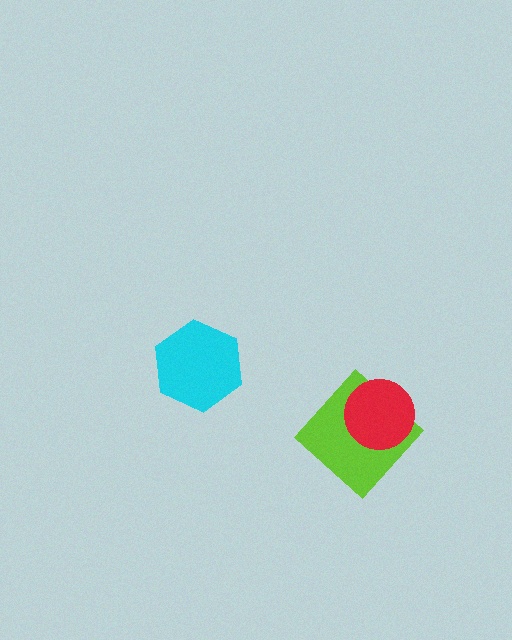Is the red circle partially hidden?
No, no other shape covers it.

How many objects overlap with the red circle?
1 object overlaps with the red circle.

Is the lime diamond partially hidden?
Yes, it is partially covered by another shape.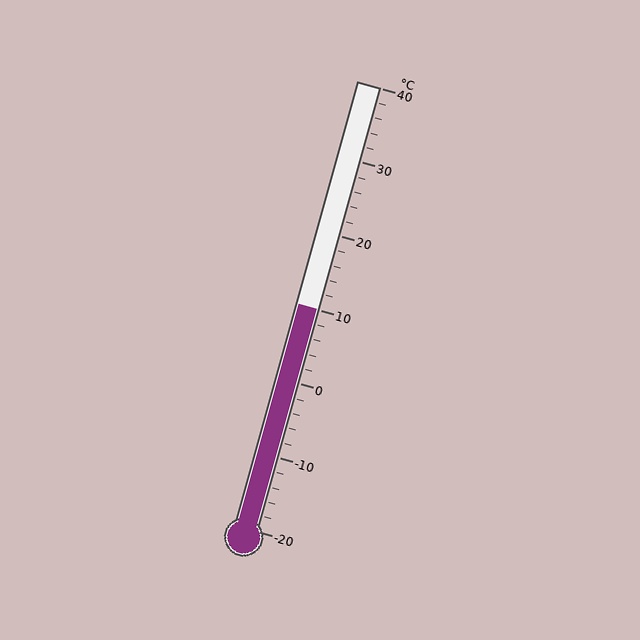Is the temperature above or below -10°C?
The temperature is above -10°C.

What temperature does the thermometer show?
The thermometer shows approximately 10°C.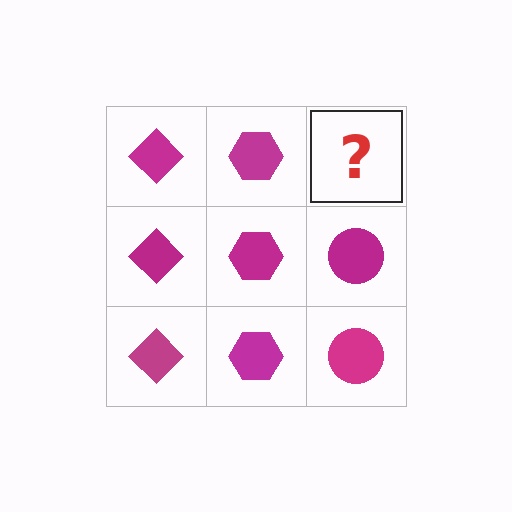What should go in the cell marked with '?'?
The missing cell should contain a magenta circle.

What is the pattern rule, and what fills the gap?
The rule is that each column has a consistent shape. The gap should be filled with a magenta circle.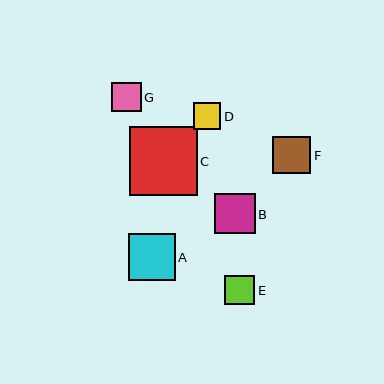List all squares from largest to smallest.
From largest to smallest: C, A, B, F, E, G, D.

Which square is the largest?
Square C is the largest with a size of approximately 68 pixels.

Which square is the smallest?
Square D is the smallest with a size of approximately 27 pixels.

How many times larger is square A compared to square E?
Square A is approximately 1.5 times the size of square E.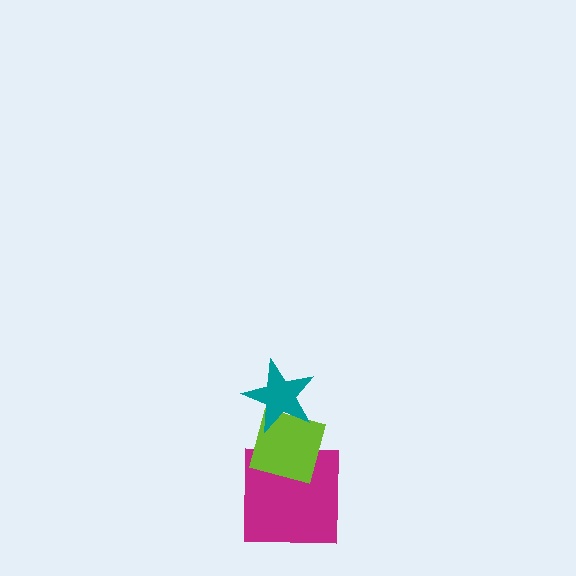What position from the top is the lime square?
The lime square is 2nd from the top.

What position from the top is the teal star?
The teal star is 1st from the top.